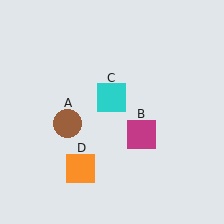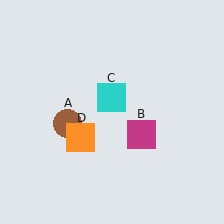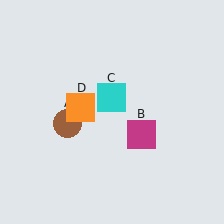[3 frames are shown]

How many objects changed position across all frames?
1 object changed position: orange square (object D).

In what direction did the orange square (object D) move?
The orange square (object D) moved up.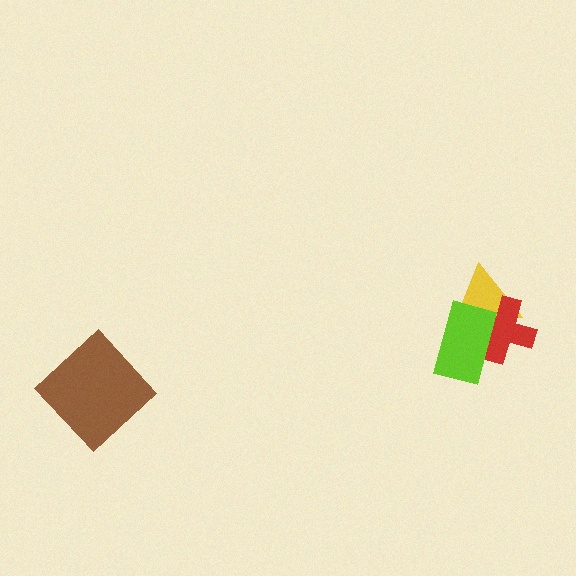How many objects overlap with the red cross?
2 objects overlap with the red cross.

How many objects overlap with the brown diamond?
0 objects overlap with the brown diamond.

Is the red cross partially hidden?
Yes, it is partially covered by another shape.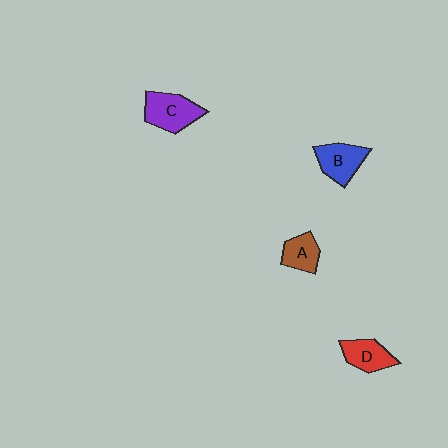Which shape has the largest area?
Shape C (purple).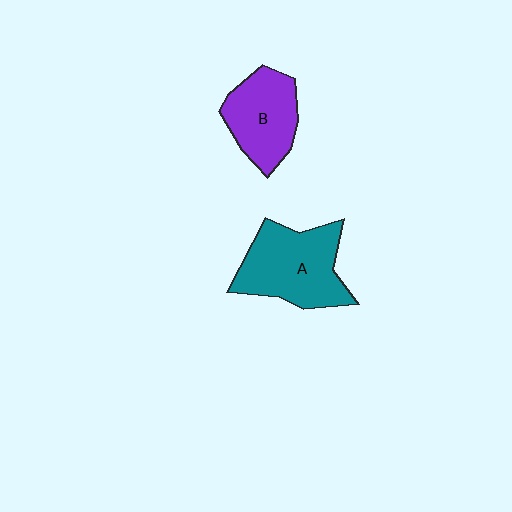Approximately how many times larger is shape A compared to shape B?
Approximately 1.3 times.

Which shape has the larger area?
Shape A (teal).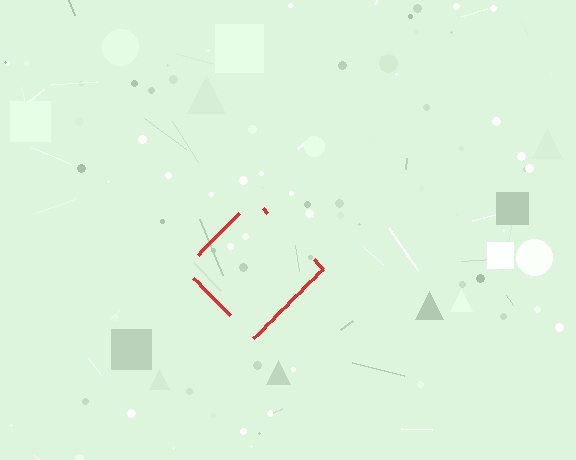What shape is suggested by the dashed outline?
The dashed outline suggests a diamond.